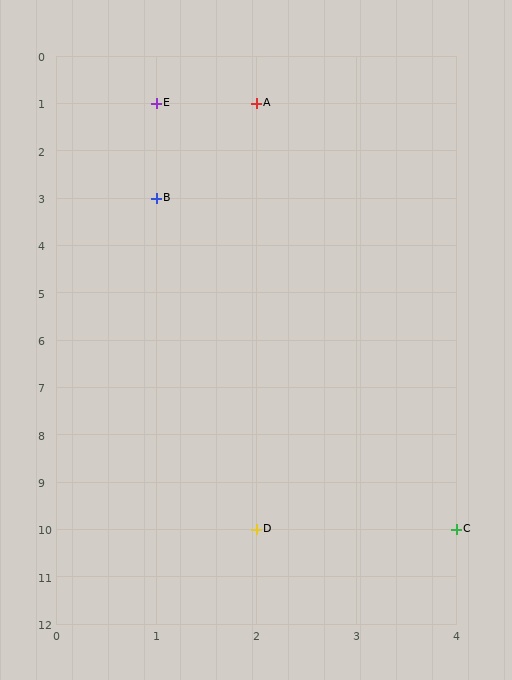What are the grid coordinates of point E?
Point E is at grid coordinates (1, 1).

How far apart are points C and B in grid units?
Points C and B are 3 columns and 7 rows apart (about 7.6 grid units diagonally).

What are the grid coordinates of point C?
Point C is at grid coordinates (4, 10).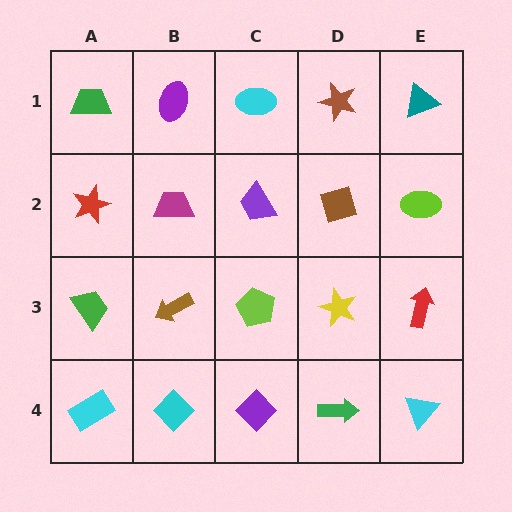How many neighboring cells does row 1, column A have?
2.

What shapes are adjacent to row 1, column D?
A brown diamond (row 2, column D), a cyan ellipse (row 1, column C), a teal triangle (row 1, column E).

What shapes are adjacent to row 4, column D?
A yellow star (row 3, column D), a purple diamond (row 4, column C), a cyan triangle (row 4, column E).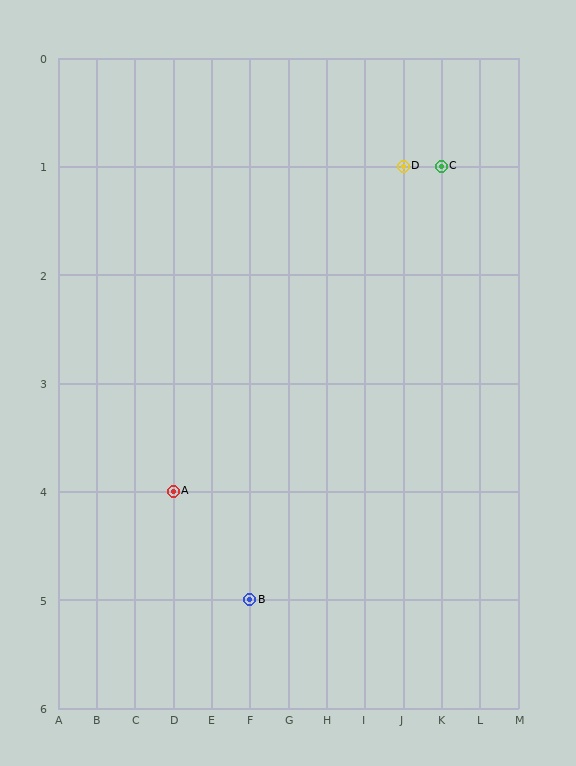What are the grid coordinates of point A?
Point A is at grid coordinates (D, 4).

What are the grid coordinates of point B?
Point B is at grid coordinates (F, 5).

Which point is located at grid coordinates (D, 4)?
Point A is at (D, 4).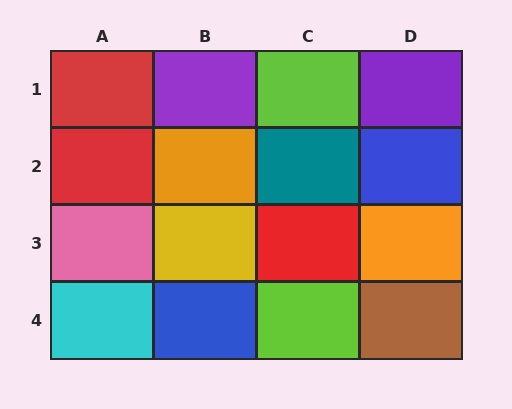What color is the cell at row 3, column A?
Pink.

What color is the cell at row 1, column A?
Red.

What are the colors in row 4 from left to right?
Cyan, blue, lime, brown.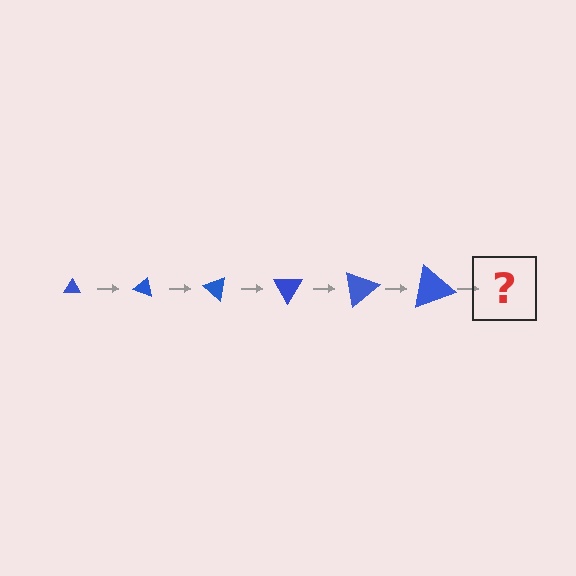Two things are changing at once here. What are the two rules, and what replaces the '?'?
The two rules are that the triangle grows larger each step and it rotates 20 degrees each step. The '?' should be a triangle, larger than the previous one and rotated 120 degrees from the start.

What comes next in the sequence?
The next element should be a triangle, larger than the previous one and rotated 120 degrees from the start.